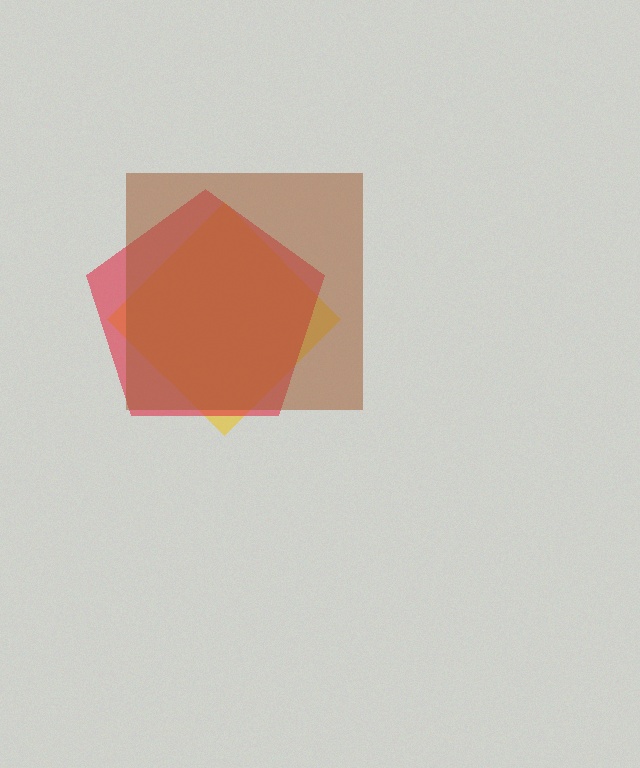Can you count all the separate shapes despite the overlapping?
Yes, there are 3 separate shapes.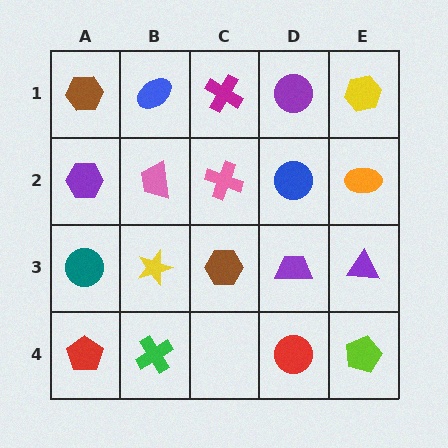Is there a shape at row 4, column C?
No, that cell is empty.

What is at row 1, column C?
A magenta cross.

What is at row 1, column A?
A brown hexagon.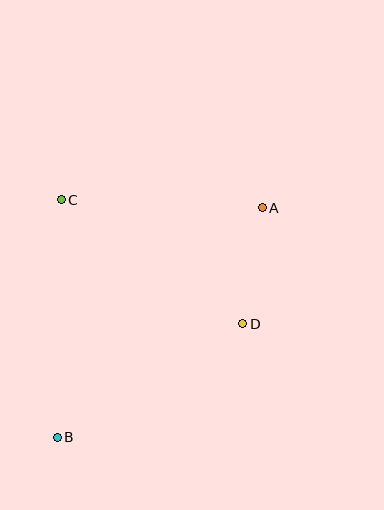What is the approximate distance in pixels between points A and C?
The distance between A and C is approximately 201 pixels.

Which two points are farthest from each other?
Points A and B are farthest from each other.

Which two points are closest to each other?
Points A and D are closest to each other.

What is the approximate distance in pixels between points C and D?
The distance between C and D is approximately 220 pixels.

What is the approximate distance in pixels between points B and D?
The distance between B and D is approximately 217 pixels.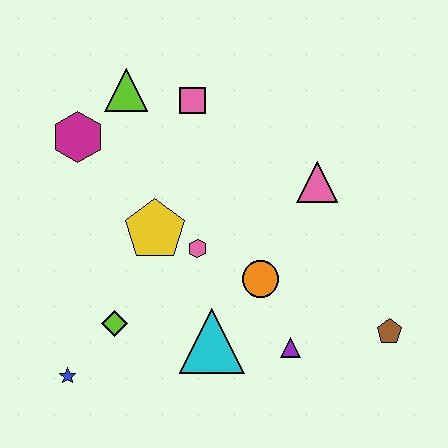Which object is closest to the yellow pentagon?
The pink hexagon is closest to the yellow pentagon.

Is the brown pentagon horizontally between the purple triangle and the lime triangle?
No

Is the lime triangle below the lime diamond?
No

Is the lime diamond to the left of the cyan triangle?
Yes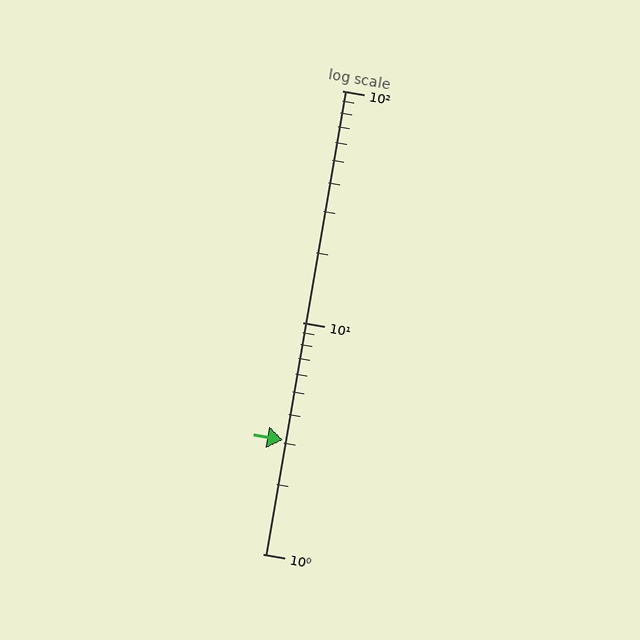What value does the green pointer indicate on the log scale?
The pointer indicates approximately 3.1.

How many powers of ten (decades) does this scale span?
The scale spans 2 decades, from 1 to 100.